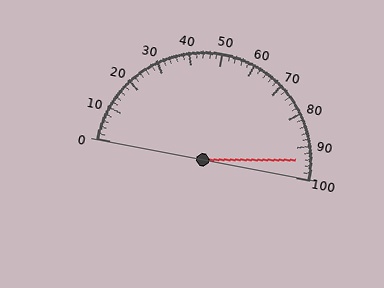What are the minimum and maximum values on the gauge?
The gauge ranges from 0 to 100.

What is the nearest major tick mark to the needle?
The nearest major tick mark is 90.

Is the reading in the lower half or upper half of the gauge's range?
The reading is in the upper half of the range (0 to 100).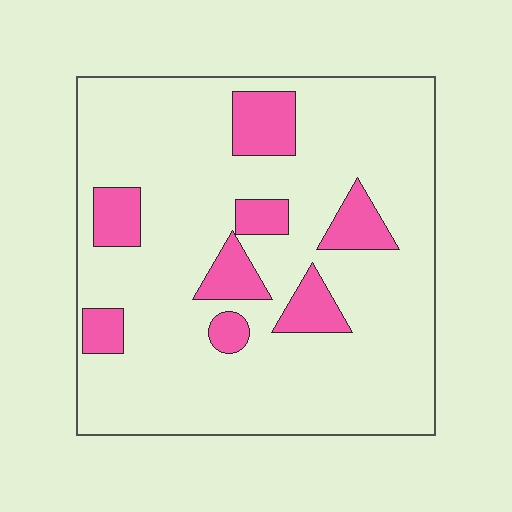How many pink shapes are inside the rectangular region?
8.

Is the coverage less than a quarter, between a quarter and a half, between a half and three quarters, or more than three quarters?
Less than a quarter.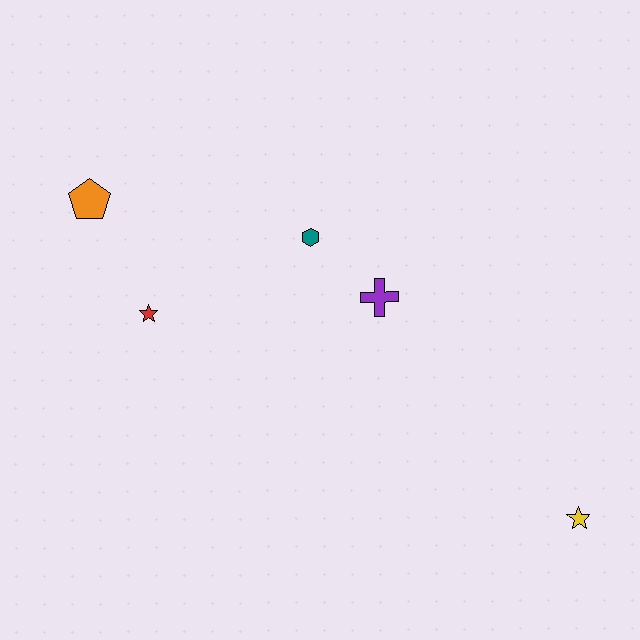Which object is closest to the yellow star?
The purple cross is closest to the yellow star.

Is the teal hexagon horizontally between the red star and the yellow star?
Yes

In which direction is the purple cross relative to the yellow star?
The purple cross is above the yellow star.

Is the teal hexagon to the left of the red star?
No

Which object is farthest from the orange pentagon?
The yellow star is farthest from the orange pentagon.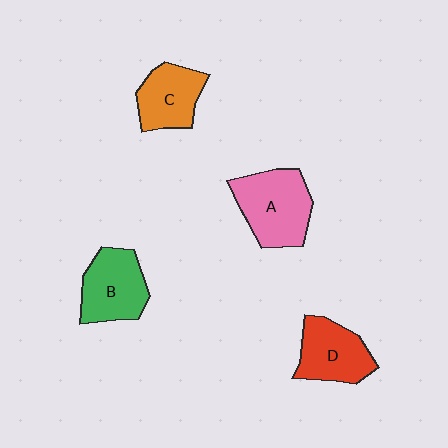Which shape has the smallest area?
Shape C (orange).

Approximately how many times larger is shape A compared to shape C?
Approximately 1.4 times.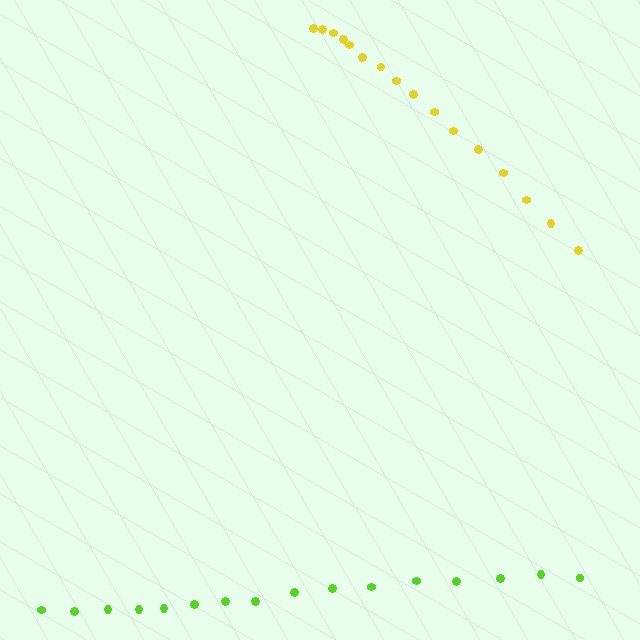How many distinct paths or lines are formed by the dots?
There are 2 distinct paths.